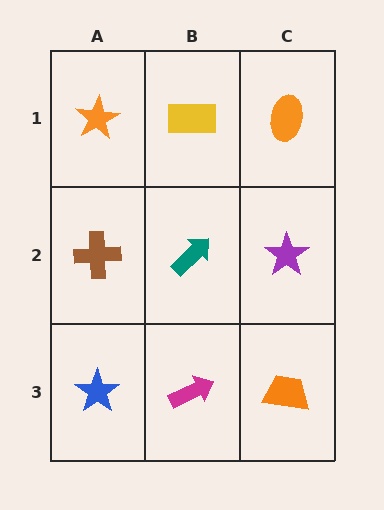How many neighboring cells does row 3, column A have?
2.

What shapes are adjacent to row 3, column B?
A teal arrow (row 2, column B), a blue star (row 3, column A), an orange trapezoid (row 3, column C).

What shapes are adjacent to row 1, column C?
A purple star (row 2, column C), a yellow rectangle (row 1, column B).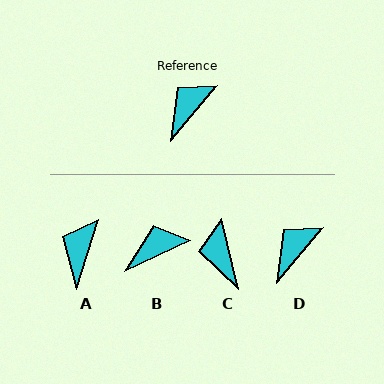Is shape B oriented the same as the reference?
No, it is off by about 25 degrees.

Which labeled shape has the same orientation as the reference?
D.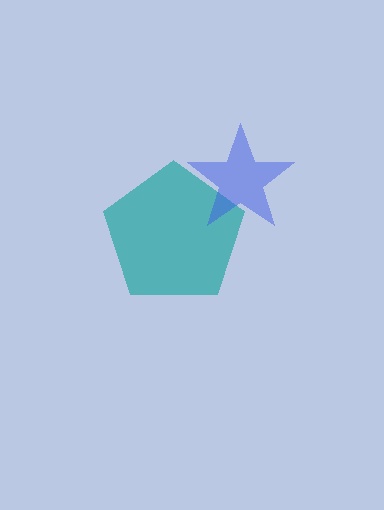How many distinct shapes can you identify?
There are 2 distinct shapes: a teal pentagon, a blue star.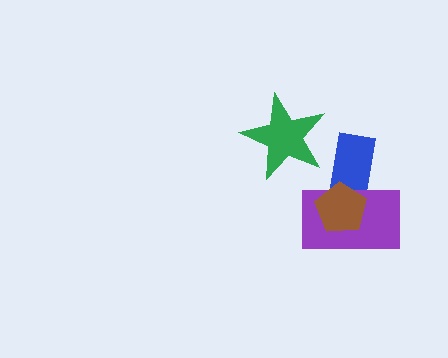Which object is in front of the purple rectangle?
The brown pentagon is in front of the purple rectangle.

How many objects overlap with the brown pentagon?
2 objects overlap with the brown pentagon.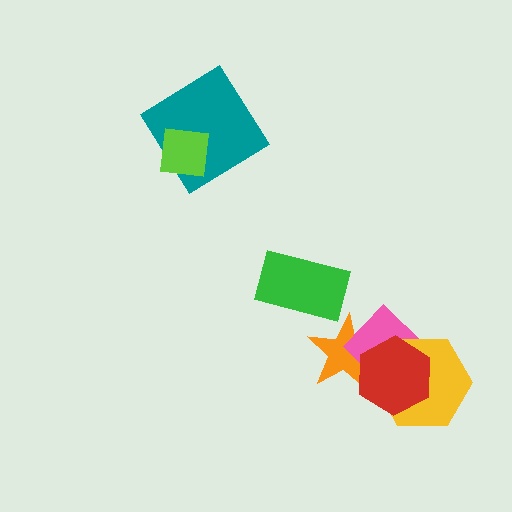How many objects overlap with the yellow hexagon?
2 objects overlap with the yellow hexagon.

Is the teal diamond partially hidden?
Yes, it is partially covered by another shape.